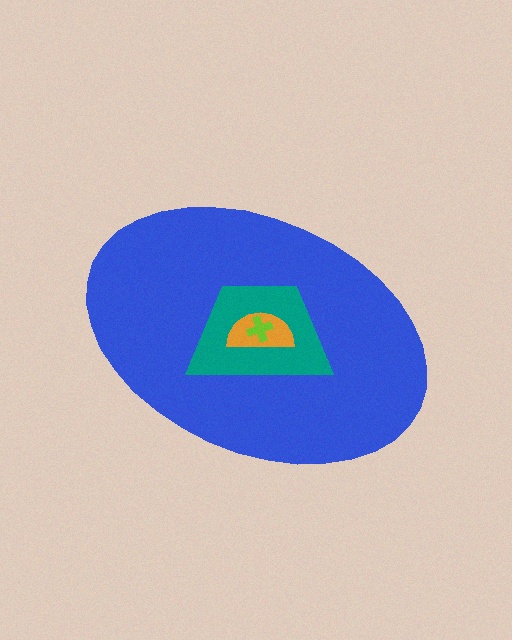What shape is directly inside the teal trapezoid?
The orange semicircle.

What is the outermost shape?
The blue ellipse.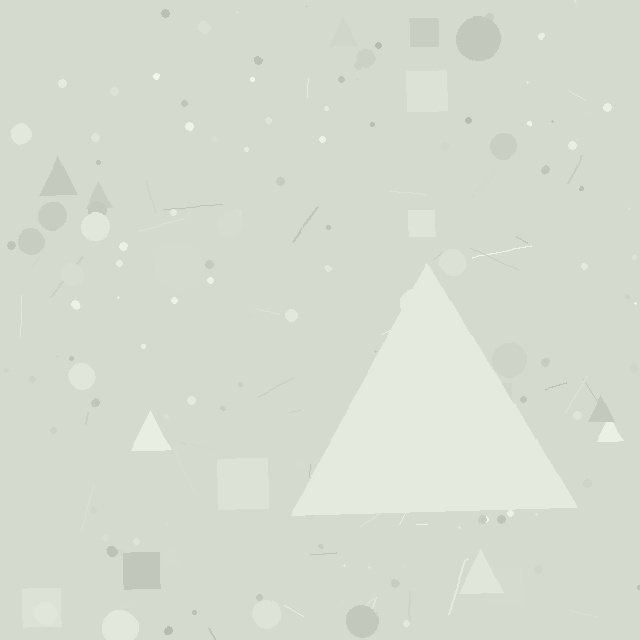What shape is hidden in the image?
A triangle is hidden in the image.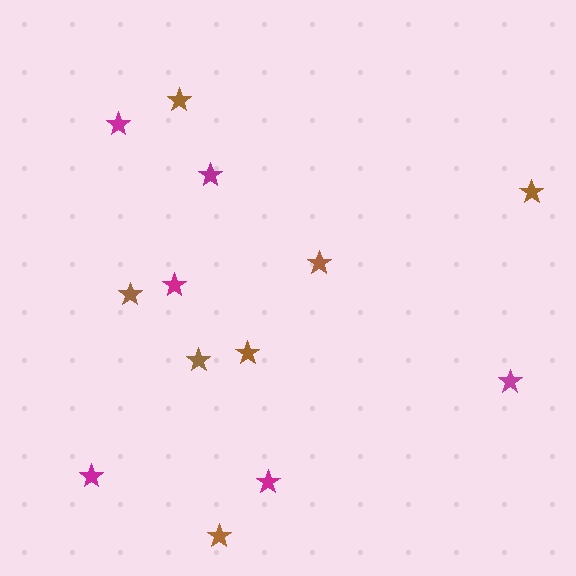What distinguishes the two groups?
There are 2 groups: one group of magenta stars (6) and one group of brown stars (7).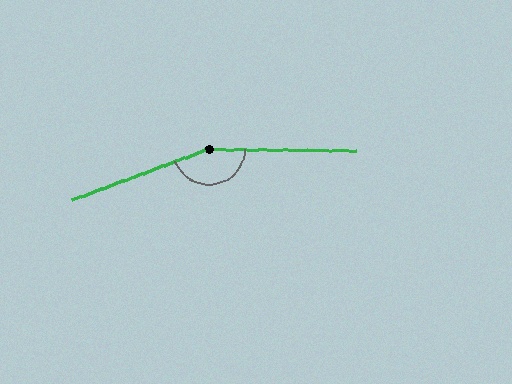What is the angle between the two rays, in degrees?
Approximately 159 degrees.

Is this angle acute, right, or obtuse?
It is obtuse.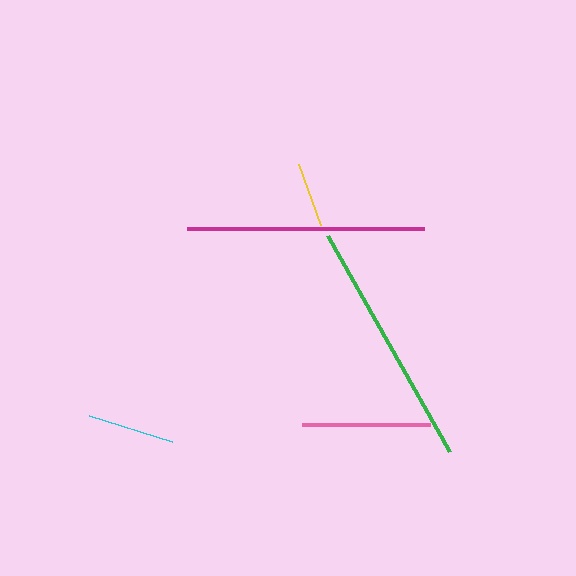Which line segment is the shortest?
The yellow line is the shortest at approximately 65 pixels.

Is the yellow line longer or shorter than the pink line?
The pink line is longer than the yellow line.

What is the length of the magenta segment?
The magenta segment is approximately 237 pixels long.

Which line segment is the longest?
The green line is the longest at approximately 249 pixels.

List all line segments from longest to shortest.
From longest to shortest: green, magenta, pink, cyan, yellow.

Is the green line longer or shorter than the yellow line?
The green line is longer than the yellow line.